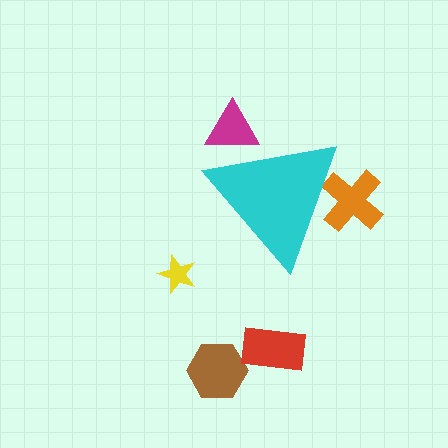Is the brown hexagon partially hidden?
No, the brown hexagon is fully visible.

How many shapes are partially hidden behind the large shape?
2 shapes are partially hidden.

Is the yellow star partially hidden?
No, the yellow star is fully visible.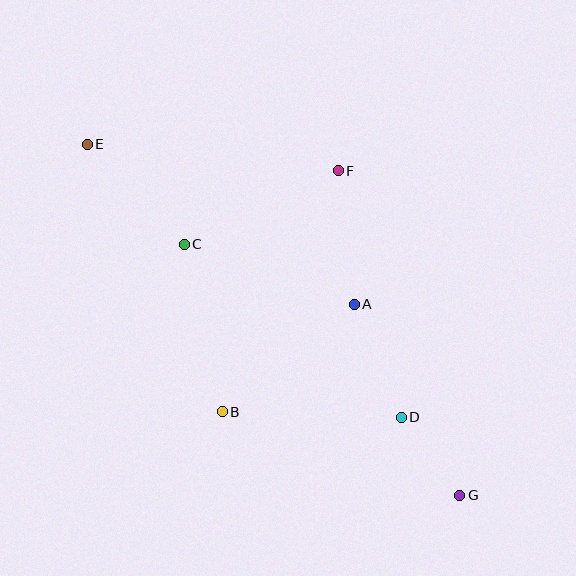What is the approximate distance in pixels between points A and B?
The distance between A and B is approximately 170 pixels.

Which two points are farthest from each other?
Points E and G are farthest from each other.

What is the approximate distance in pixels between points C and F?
The distance between C and F is approximately 171 pixels.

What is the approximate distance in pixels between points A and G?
The distance between A and G is approximately 218 pixels.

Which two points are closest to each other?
Points D and G are closest to each other.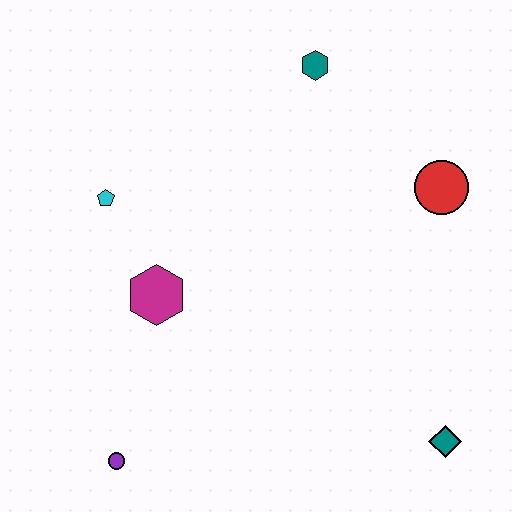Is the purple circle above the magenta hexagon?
No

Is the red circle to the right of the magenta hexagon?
Yes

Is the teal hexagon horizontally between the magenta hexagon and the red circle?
Yes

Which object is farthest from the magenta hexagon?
The teal diamond is farthest from the magenta hexagon.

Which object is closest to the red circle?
The teal hexagon is closest to the red circle.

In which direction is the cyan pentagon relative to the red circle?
The cyan pentagon is to the left of the red circle.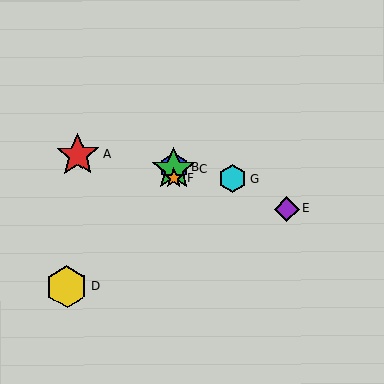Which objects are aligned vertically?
Objects B, C, F are aligned vertically.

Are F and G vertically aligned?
No, F is at x≈174 and G is at x≈233.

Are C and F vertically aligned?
Yes, both are at x≈174.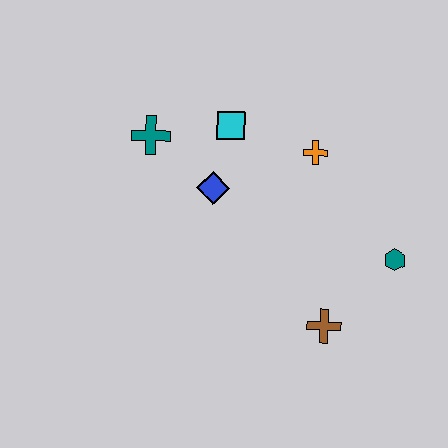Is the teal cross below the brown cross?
No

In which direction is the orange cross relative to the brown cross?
The orange cross is above the brown cross.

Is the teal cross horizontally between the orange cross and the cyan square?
No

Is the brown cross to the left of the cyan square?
No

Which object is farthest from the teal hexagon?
The teal cross is farthest from the teal hexagon.